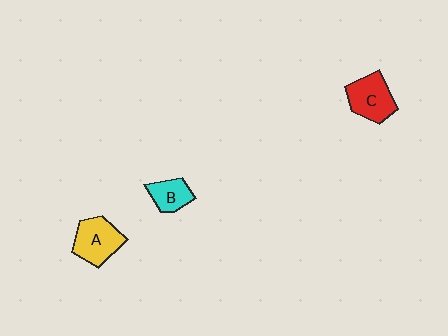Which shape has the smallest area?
Shape B (cyan).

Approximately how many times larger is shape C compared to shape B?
Approximately 1.5 times.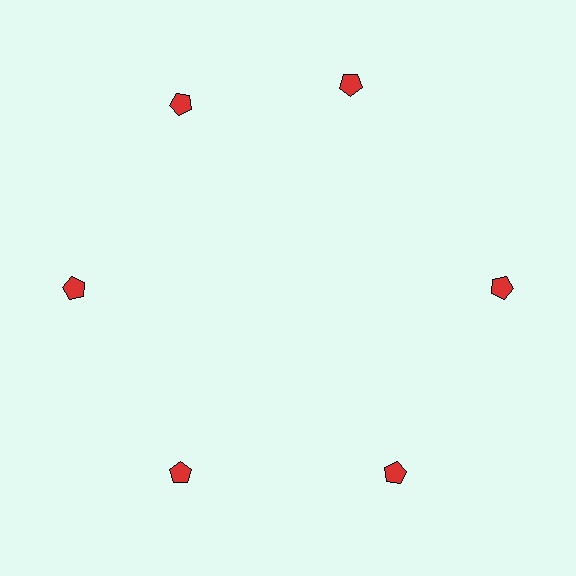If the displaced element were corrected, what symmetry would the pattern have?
It would have 6-fold rotational symmetry — the pattern would map onto itself every 60 degrees.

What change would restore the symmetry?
The symmetry would be restored by rotating it back into even spacing with its neighbors so that all 6 pentagons sit at equal angles and equal distance from the center.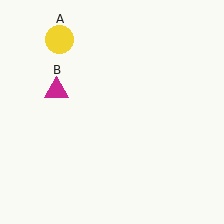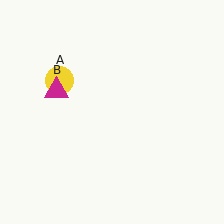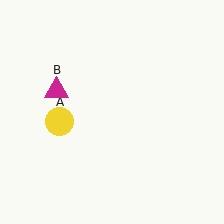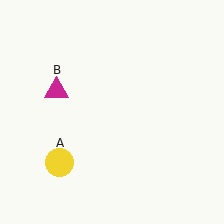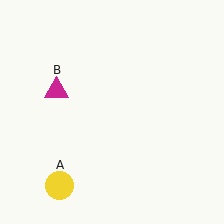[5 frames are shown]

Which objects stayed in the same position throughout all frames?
Magenta triangle (object B) remained stationary.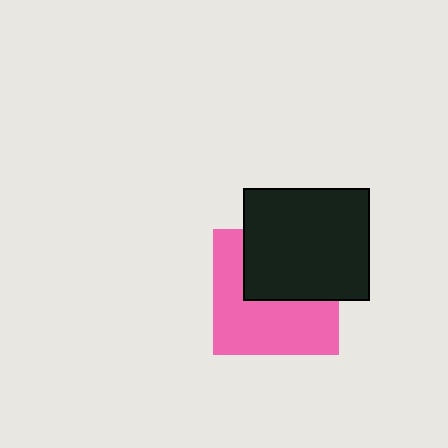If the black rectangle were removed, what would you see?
You would see the complete pink square.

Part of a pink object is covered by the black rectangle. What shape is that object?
It is a square.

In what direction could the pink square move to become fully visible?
The pink square could move down. That would shift it out from behind the black rectangle entirely.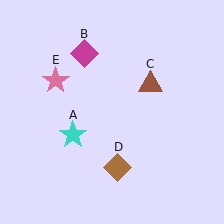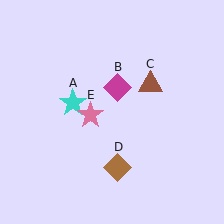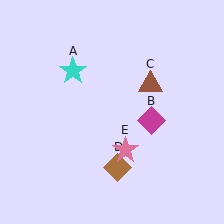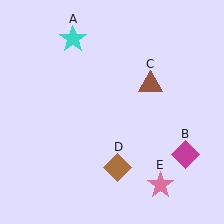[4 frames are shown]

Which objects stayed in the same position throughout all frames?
Brown triangle (object C) and brown diamond (object D) remained stationary.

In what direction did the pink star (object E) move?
The pink star (object E) moved down and to the right.